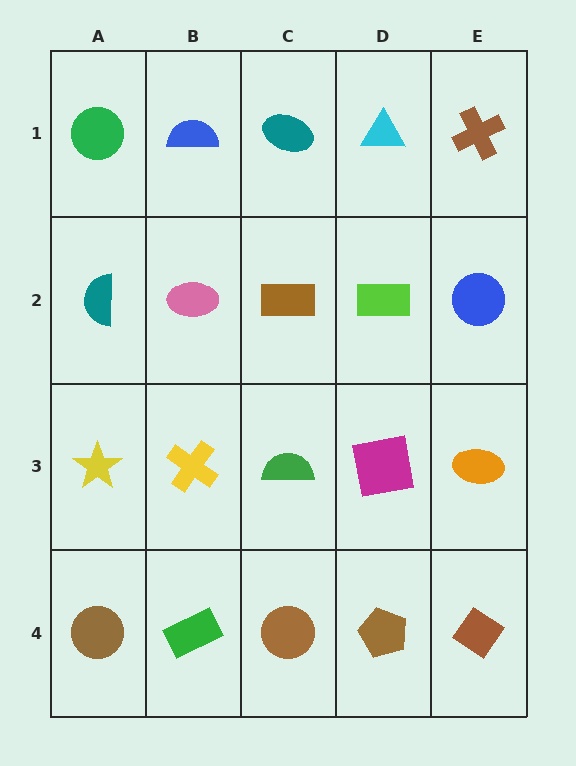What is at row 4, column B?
A green rectangle.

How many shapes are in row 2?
5 shapes.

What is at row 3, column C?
A green semicircle.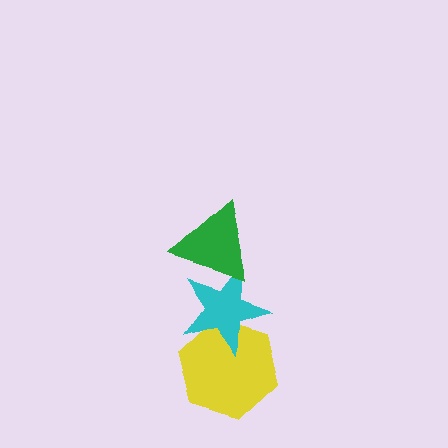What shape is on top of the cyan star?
The green triangle is on top of the cyan star.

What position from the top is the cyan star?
The cyan star is 2nd from the top.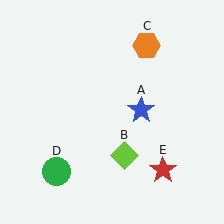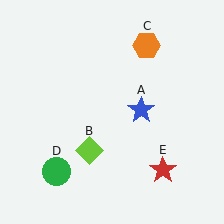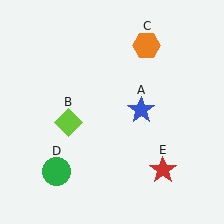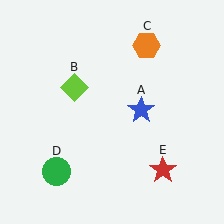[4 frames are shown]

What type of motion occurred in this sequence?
The lime diamond (object B) rotated clockwise around the center of the scene.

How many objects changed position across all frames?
1 object changed position: lime diamond (object B).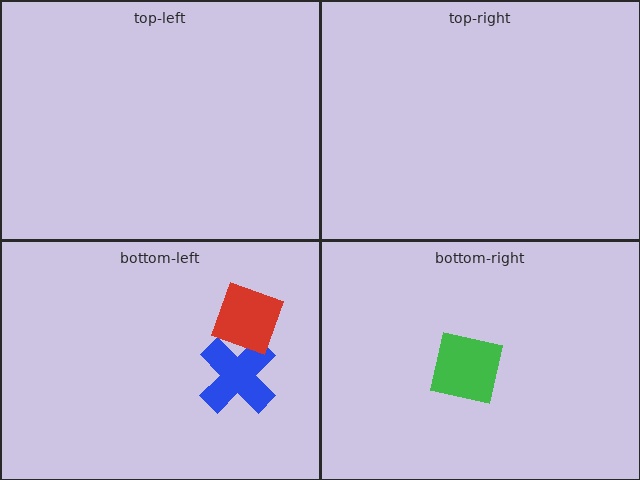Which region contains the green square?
The bottom-right region.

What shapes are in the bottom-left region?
The blue cross, the red diamond.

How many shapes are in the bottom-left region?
2.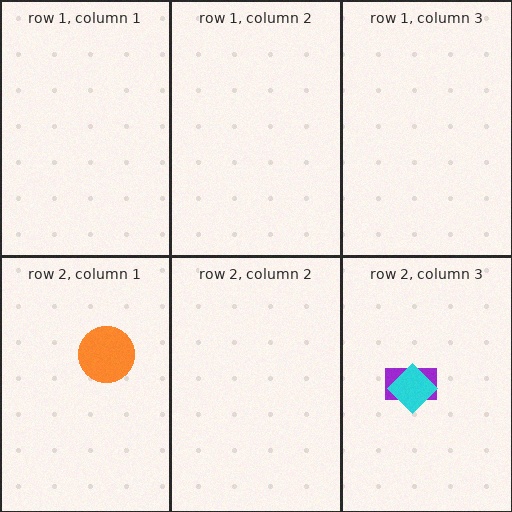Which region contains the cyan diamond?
The row 2, column 3 region.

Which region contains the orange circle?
The row 2, column 1 region.